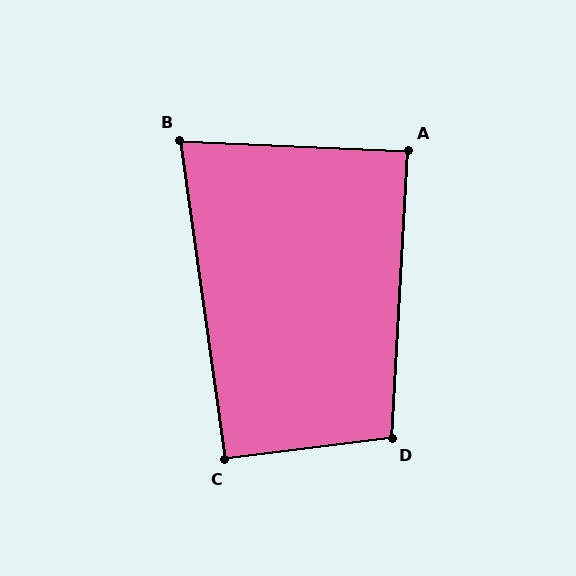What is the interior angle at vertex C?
Approximately 91 degrees (approximately right).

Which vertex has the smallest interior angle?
B, at approximately 79 degrees.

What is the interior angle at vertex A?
Approximately 89 degrees (approximately right).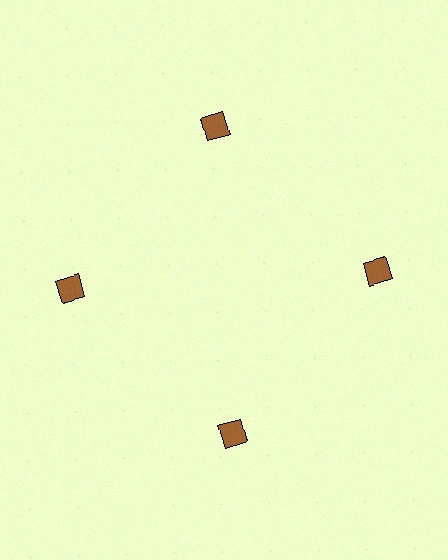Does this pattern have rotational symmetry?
Yes, this pattern has 4-fold rotational symmetry. It looks the same after rotating 90 degrees around the center.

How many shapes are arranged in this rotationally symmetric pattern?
There are 4 shapes, arranged in 4 groups of 1.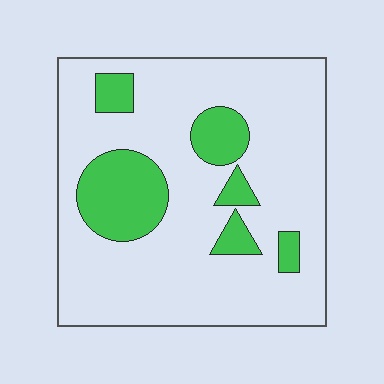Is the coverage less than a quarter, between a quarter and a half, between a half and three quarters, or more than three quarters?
Less than a quarter.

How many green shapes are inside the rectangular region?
6.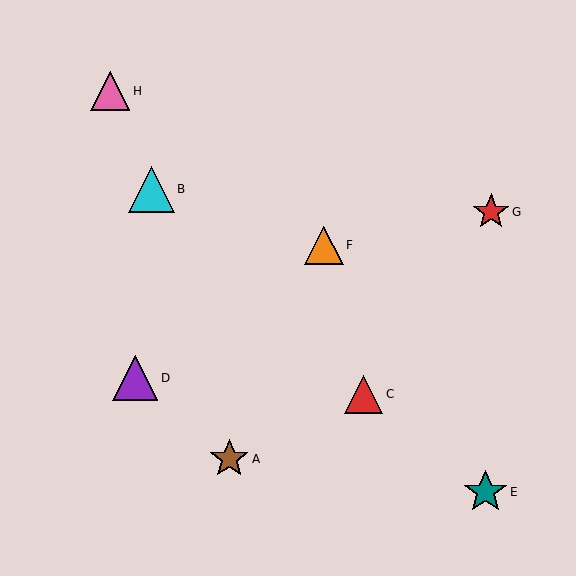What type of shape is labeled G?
Shape G is a red star.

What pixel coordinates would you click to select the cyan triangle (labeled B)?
Click at (151, 189) to select the cyan triangle B.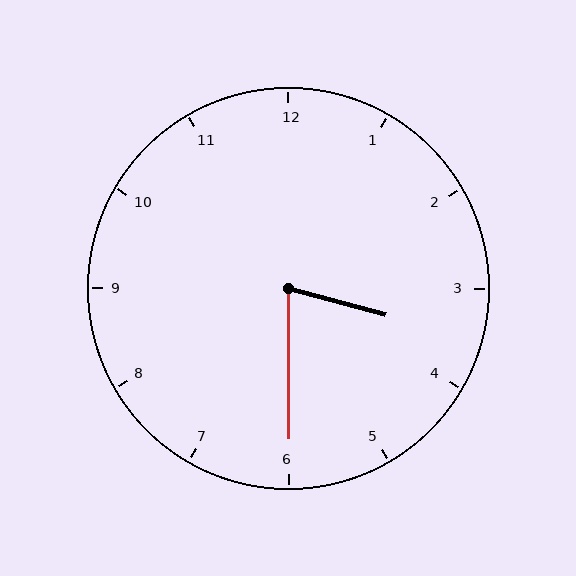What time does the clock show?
3:30.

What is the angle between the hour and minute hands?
Approximately 75 degrees.